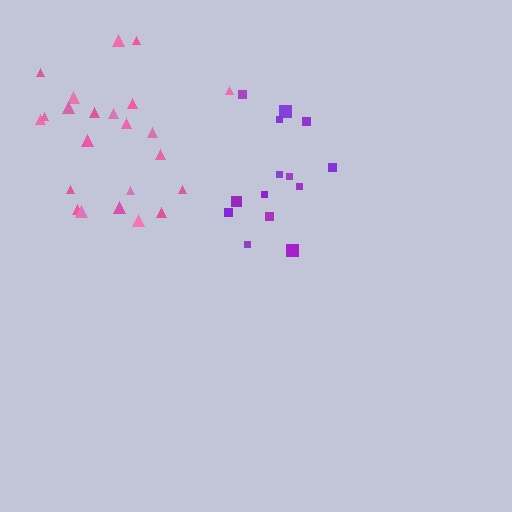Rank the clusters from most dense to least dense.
pink, purple.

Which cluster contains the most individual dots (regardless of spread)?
Pink (23).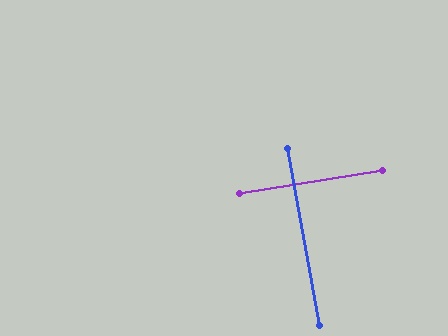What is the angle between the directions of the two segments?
Approximately 89 degrees.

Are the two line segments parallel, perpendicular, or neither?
Perpendicular — they meet at approximately 89°.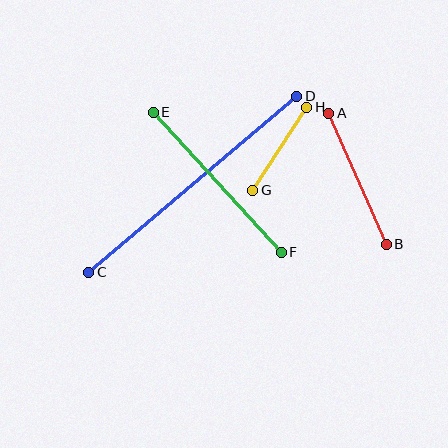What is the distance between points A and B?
The distance is approximately 143 pixels.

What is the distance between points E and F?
The distance is approximately 190 pixels.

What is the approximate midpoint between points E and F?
The midpoint is at approximately (217, 182) pixels.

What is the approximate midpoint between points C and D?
The midpoint is at approximately (193, 184) pixels.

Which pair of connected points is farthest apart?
Points C and D are farthest apart.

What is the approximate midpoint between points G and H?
The midpoint is at approximately (280, 149) pixels.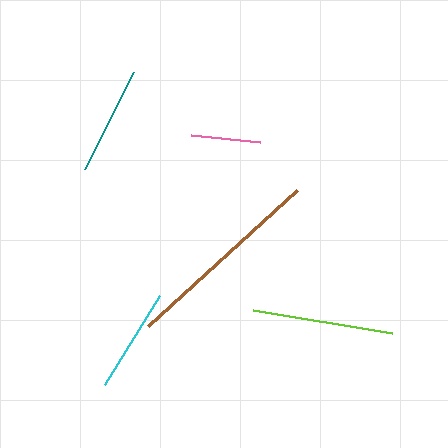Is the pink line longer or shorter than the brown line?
The brown line is longer than the pink line.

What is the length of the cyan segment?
The cyan segment is approximately 104 pixels long.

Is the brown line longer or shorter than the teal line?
The brown line is longer than the teal line.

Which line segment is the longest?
The brown line is the longest at approximately 201 pixels.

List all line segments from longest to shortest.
From longest to shortest: brown, lime, teal, cyan, pink.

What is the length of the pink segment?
The pink segment is approximately 69 pixels long.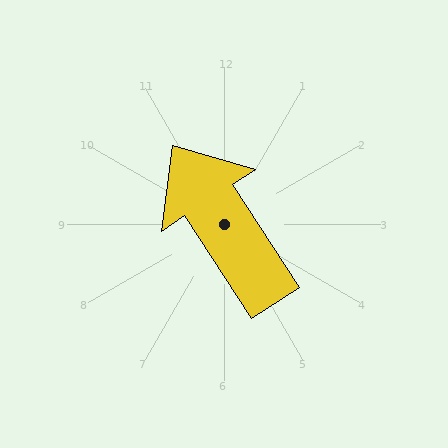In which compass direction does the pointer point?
Northwest.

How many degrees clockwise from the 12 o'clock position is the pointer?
Approximately 327 degrees.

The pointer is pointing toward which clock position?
Roughly 11 o'clock.